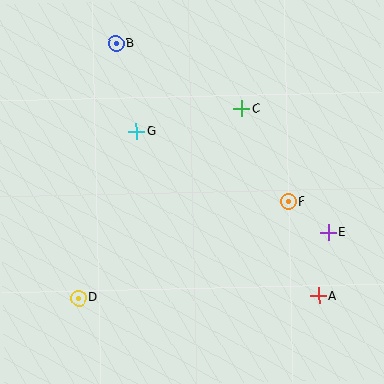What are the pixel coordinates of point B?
Point B is at (116, 44).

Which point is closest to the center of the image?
Point G at (136, 131) is closest to the center.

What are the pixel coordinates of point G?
Point G is at (136, 131).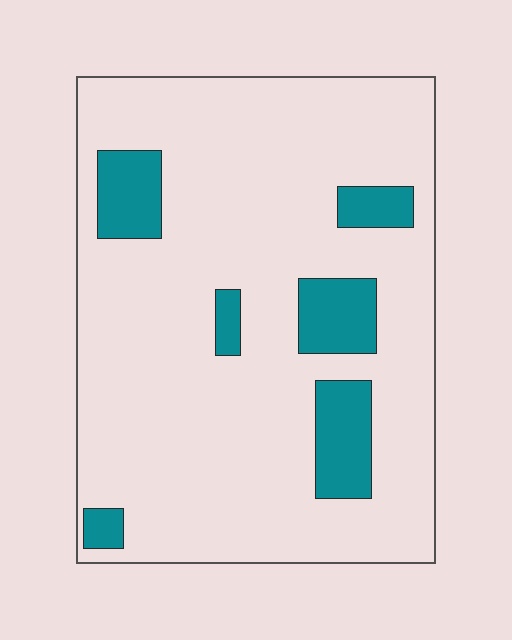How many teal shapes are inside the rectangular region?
6.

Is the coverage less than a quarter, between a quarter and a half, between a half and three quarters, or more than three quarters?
Less than a quarter.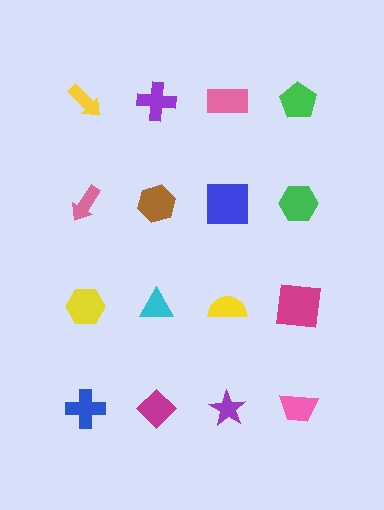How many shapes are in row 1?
4 shapes.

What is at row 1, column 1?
A yellow arrow.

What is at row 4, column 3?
A purple star.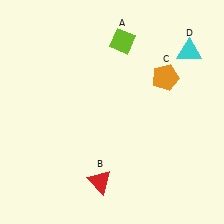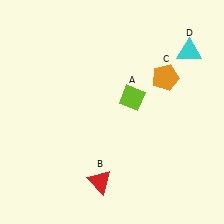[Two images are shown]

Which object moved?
The lime diamond (A) moved down.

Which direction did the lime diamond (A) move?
The lime diamond (A) moved down.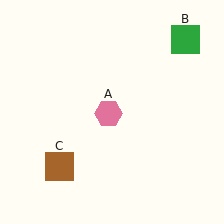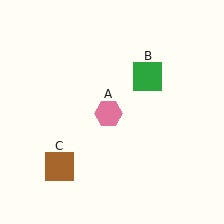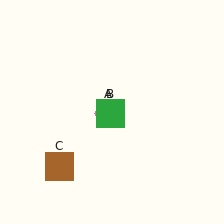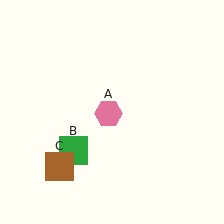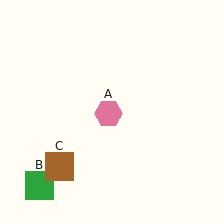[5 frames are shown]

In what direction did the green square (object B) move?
The green square (object B) moved down and to the left.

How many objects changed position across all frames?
1 object changed position: green square (object B).